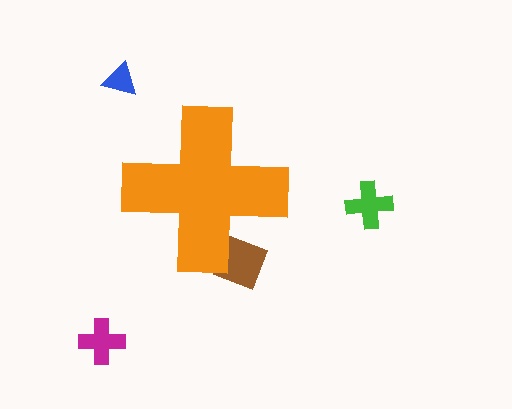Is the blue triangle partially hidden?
No, the blue triangle is fully visible.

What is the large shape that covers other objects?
An orange cross.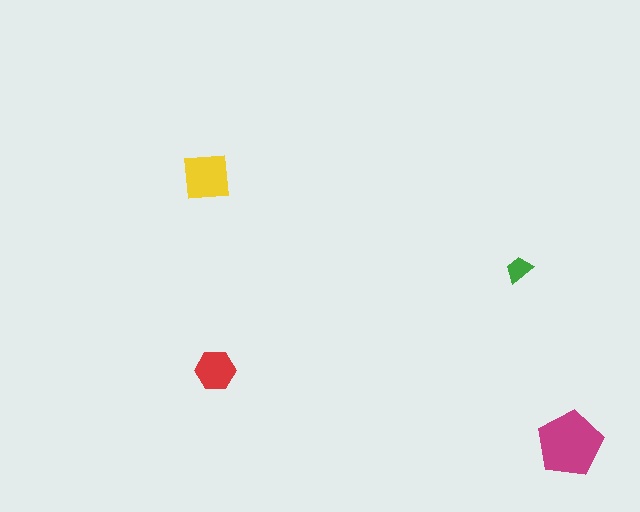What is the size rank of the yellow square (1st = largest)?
2nd.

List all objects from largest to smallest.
The magenta pentagon, the yellow square, the red hexagon, the green trapezoid.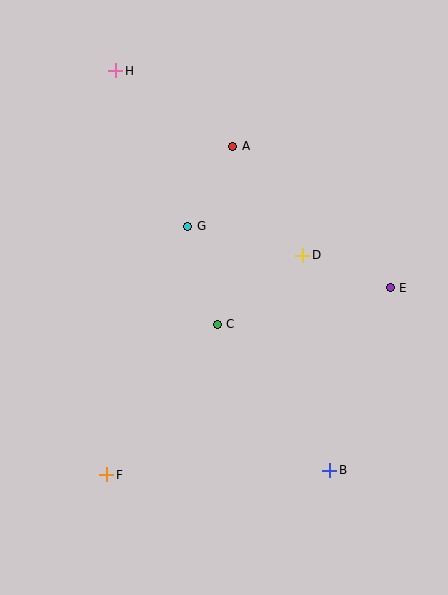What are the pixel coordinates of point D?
Point D is at (303, 255).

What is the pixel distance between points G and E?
The distance between G and E is 212 pixels.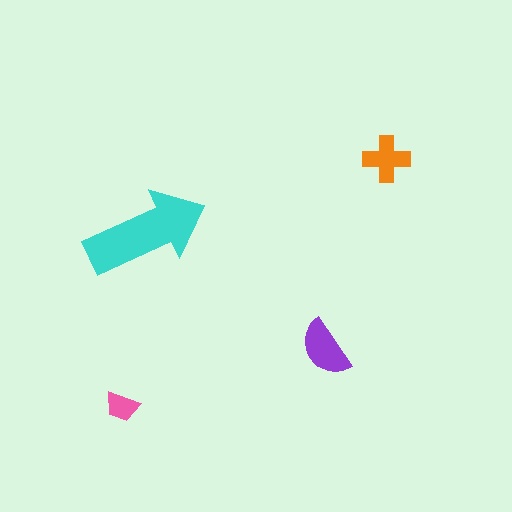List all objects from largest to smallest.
The cyan arrow, the purple semicircle, the orange cross, the pink trapezoid.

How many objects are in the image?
There are 4 objects in the image.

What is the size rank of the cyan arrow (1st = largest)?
1st.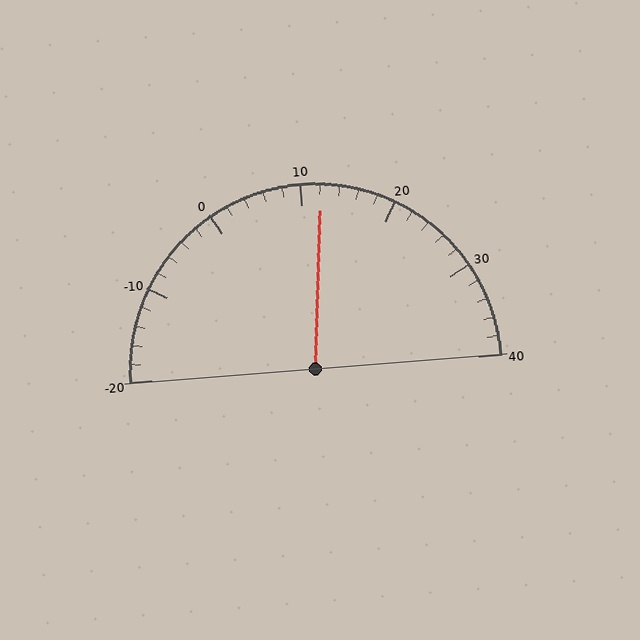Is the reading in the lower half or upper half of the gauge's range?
The reading is in the upper half of the range (-20 to 40).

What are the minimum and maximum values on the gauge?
The gauge ranges from -20 to 40.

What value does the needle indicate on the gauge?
The needle indicates approximately 12.